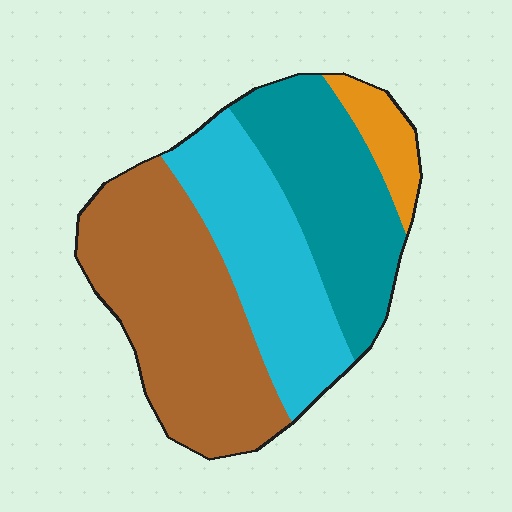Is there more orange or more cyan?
Cyan.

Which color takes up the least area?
Orange, at roughly 5%.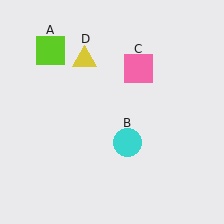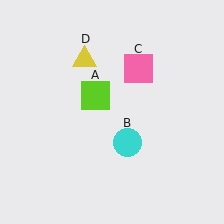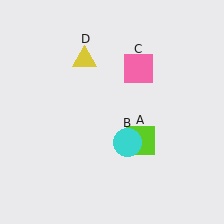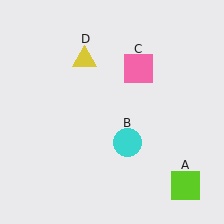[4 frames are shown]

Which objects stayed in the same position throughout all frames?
Cyan circle (object B) and pink square (object C) and yellow triangle (object D) remained stationary.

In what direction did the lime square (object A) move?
The lime square (object A) moved down and to the right.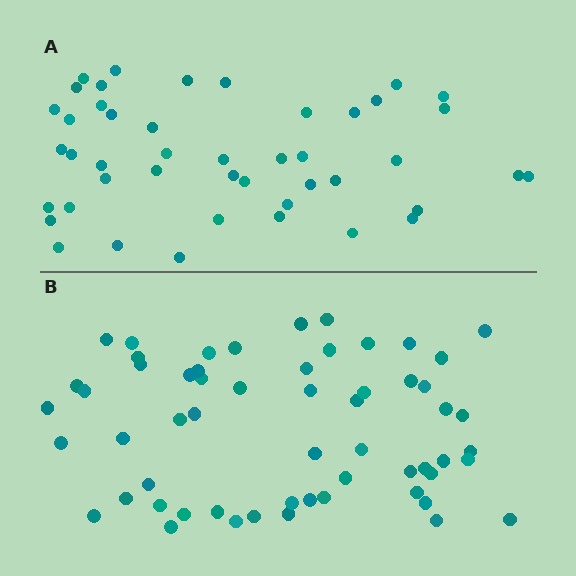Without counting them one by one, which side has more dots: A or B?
Region B (the bottom region) has more dots.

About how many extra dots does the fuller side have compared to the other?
Region B has approximately 15 more dots than region A.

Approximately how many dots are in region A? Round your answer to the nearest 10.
About 40 dots. (The exact count is 45, which rounds to 40.)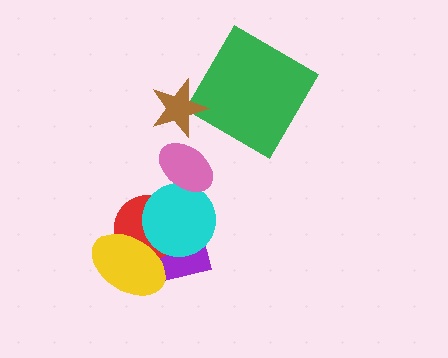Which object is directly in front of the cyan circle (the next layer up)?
The pink ellipse is directly in front of the cyan circle.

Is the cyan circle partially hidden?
Yes, it is partially covered by another shape.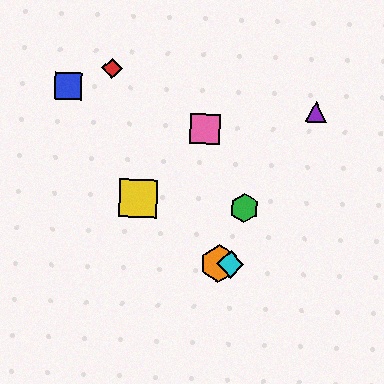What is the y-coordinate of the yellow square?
The yellow square is at y≈199.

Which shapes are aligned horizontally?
The orange hexagon, the cyan diamond are aligned horizontally.